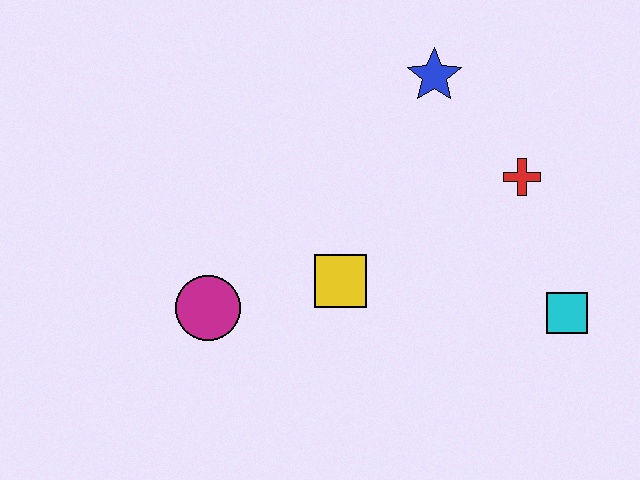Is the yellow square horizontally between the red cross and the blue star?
No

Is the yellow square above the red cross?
No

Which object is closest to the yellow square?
The magenta circle is closest to the yellow square.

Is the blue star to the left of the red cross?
Yes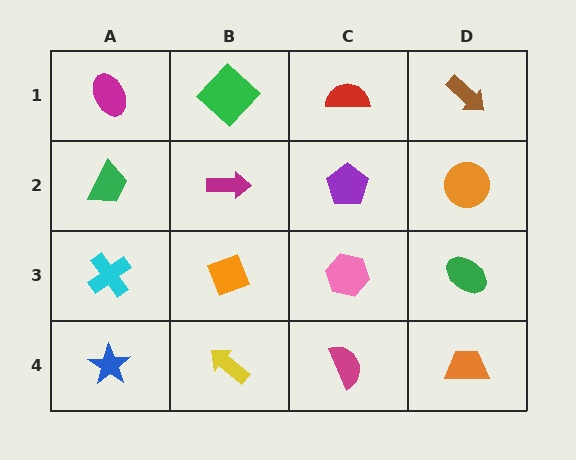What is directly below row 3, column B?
A yellow arrow.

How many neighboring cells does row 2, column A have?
3.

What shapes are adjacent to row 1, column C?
A purple pentagon (row 2, column C), a green diamond (row 1, column B), a brown arrow (row 1, column D).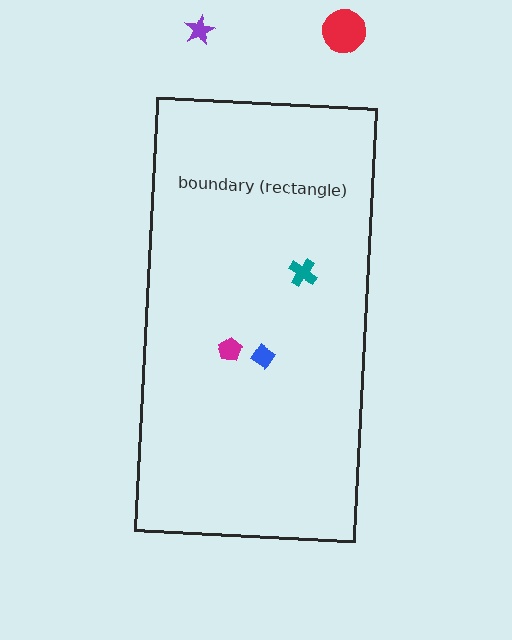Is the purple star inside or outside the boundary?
Outside.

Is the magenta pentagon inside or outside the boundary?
Inside.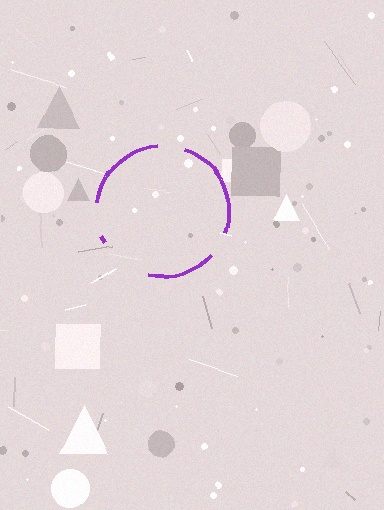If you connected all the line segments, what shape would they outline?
They would outline a circle.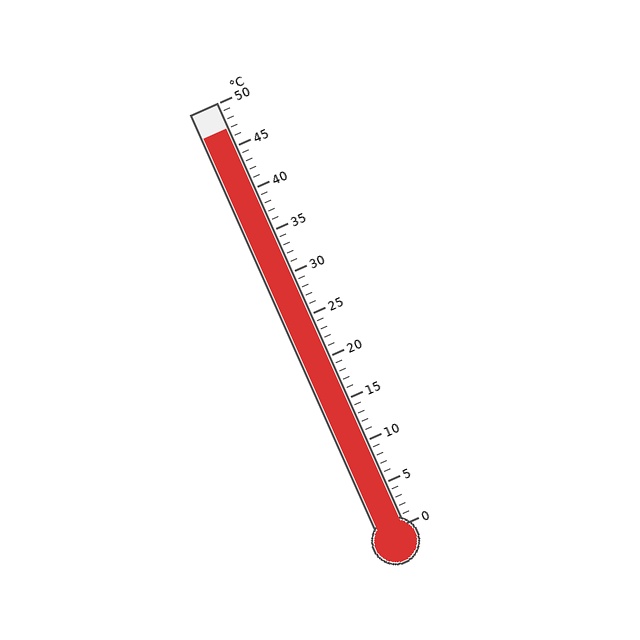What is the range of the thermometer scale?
The thermometer scale ranges from 0°C to 50°C.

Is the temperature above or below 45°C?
The temperature is above 45°C.